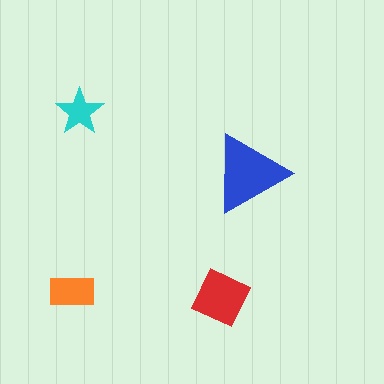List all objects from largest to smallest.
The blue triangle, the red diamond, the orange rectangle, the cyan star.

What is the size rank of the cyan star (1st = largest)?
4th.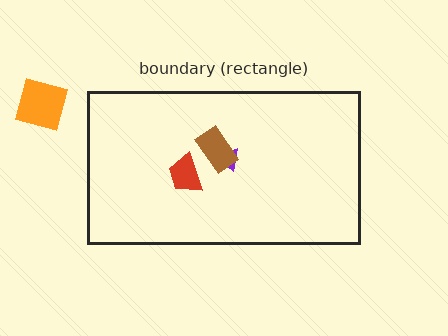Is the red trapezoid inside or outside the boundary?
Inside.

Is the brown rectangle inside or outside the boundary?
Inside.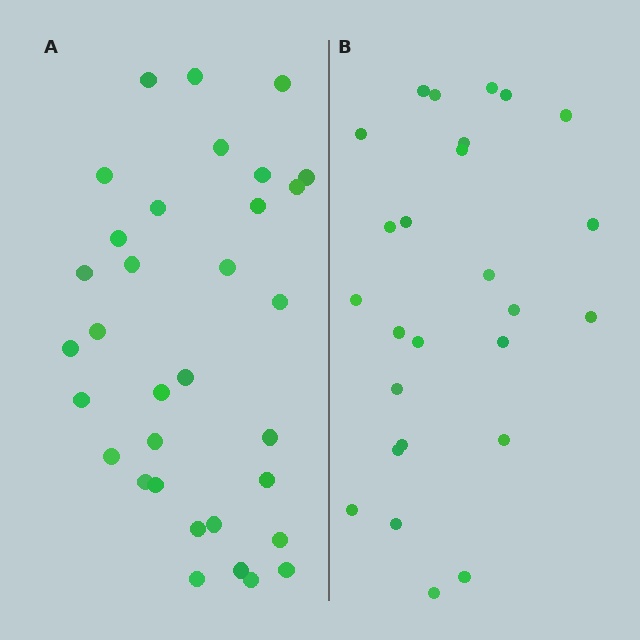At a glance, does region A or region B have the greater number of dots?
Region A (the left region) has more dots.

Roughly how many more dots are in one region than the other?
Region A has roughly 8 or so more dots than region B.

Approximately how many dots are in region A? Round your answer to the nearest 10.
About 30 dots. (The exact count is 33, which rounds to 30.)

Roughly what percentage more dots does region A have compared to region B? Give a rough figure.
About 25% more.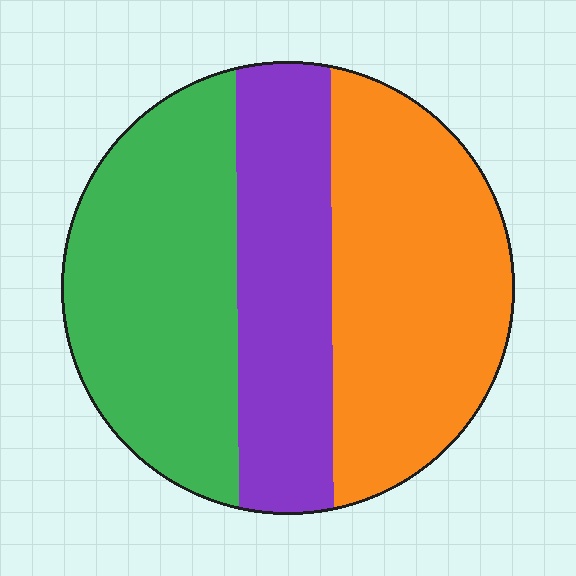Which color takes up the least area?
Purple, at roughly 25%.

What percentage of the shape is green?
Green covers around 35% of the shape.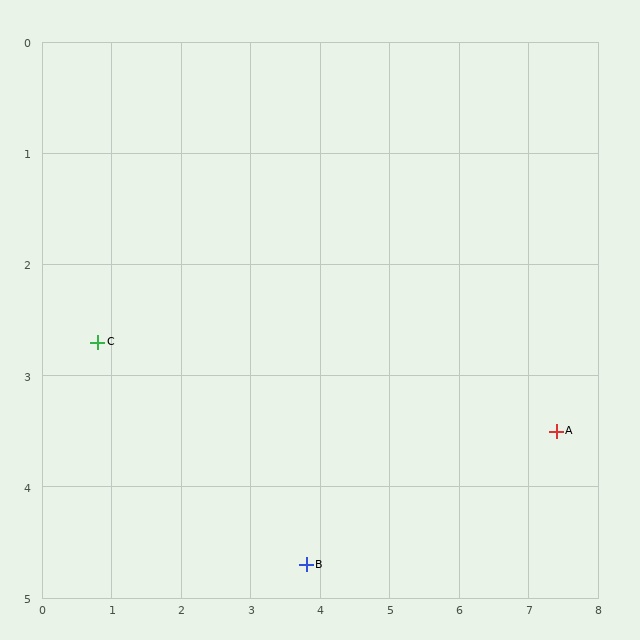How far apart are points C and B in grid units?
Points C and B are about 3.6 grid units apart.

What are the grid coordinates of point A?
Point A is at approximately (7.4, 3.5).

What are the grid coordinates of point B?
Point B is at approximately (3.8, 4.7).